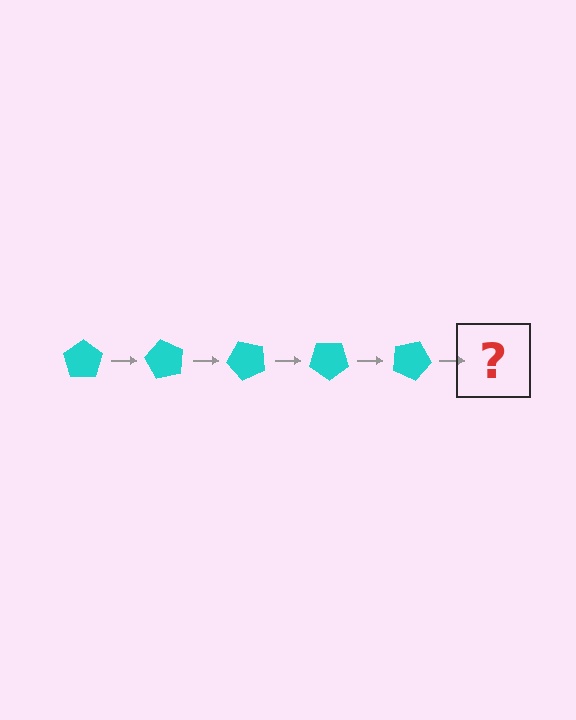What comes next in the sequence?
The next element should be a cyan pentagon rotated 300 degrees.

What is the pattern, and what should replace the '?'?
The pattern is that the pentagon rotates 60 degrees each step. The '?' should be a cyan pentagon rotated 300 degrees.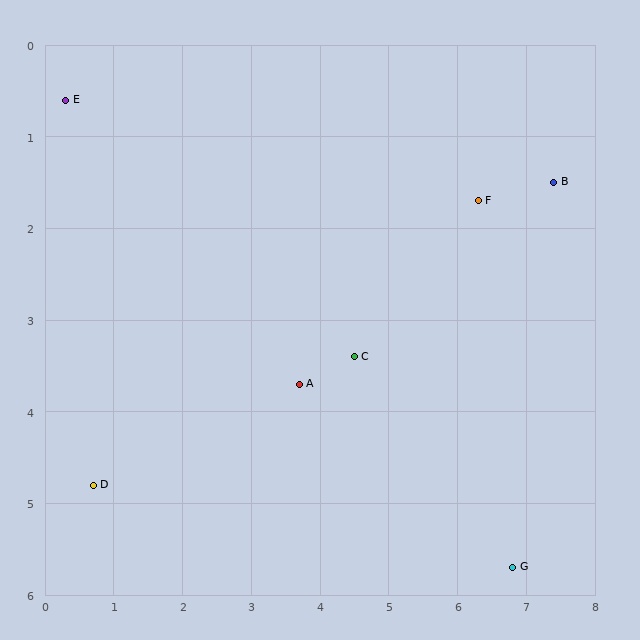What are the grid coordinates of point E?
Point E is at approximately (0.3, 0.6).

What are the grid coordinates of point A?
Point A is at approximately (3.7, 3.7).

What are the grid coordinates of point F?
Point F is at approximately (6.3, 1.7).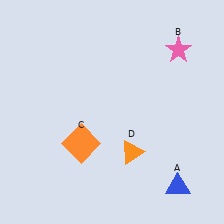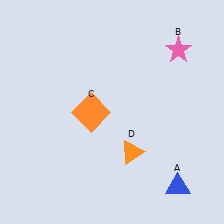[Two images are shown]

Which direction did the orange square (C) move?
The orange square (C) moved up.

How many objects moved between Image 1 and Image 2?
1 object moved between the two images.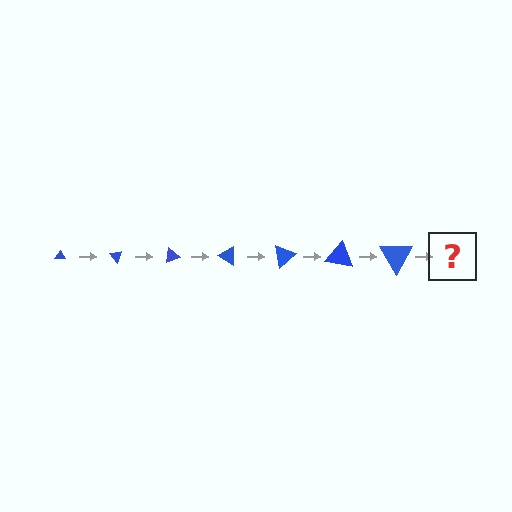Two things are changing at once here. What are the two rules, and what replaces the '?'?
The two rules are that the triangle grows larger each step and it rotates 50 degrees each step. The '?' should be a triangle, larger than the previous one and rotated 350 degrees from the start.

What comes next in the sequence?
The next element should be a triangle, larger than the previous one and rotated 350 degrees from the start.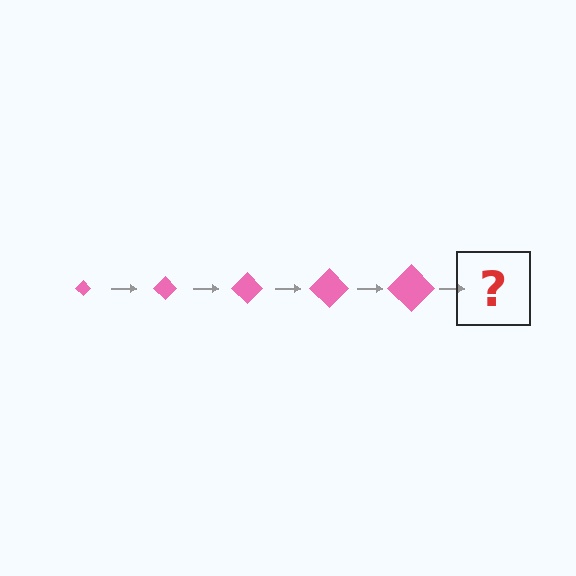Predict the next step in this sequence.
The next step is a pink diamond, larger than the previous one.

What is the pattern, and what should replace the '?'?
The pattern is that the diamond gets progressively larger each step. The '?' should be a pink diamond, larger than the previous one.